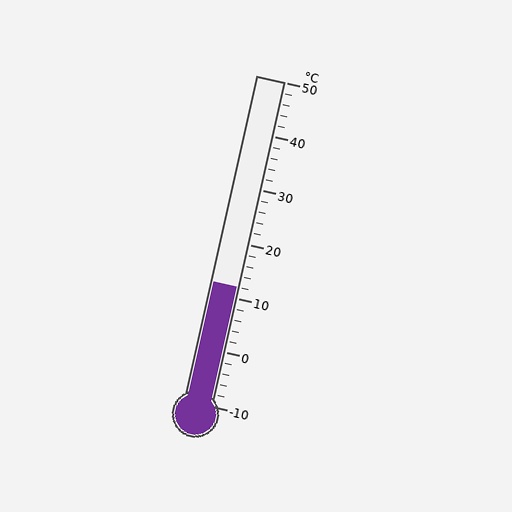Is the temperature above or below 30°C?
The temperature is below 30°C.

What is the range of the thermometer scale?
The thermometer scale ranges from -10°C to 50°C.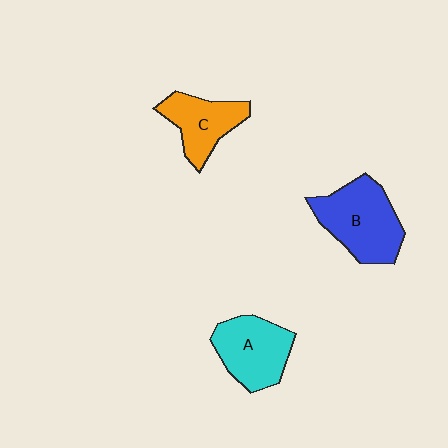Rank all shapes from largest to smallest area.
From largest to smallest: B (blue), A (cyan), C (orange).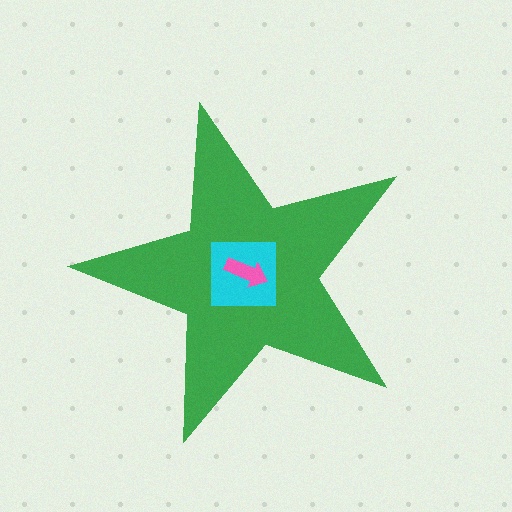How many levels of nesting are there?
3.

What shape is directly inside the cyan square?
The pink arrow.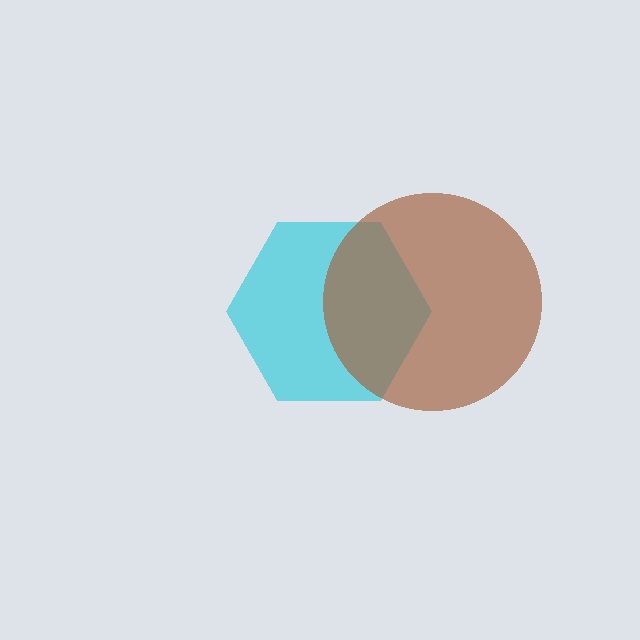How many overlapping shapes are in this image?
There are 2 overlapping shapes in the image.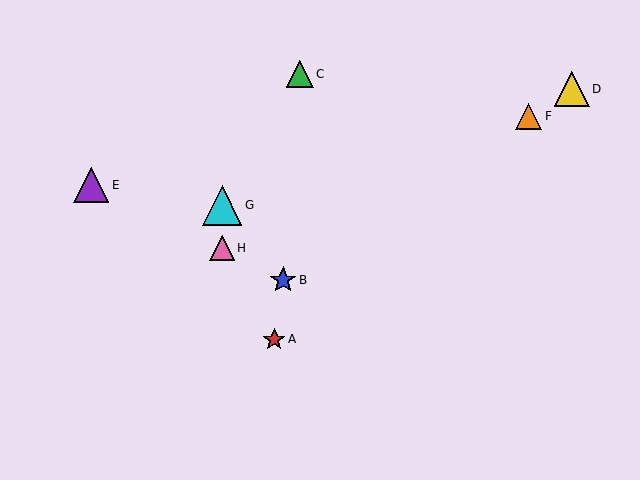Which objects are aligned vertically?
Objects G, H are aligned vertically.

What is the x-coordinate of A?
Object A is at x≈274.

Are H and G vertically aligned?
Yes, both are at x≈222.